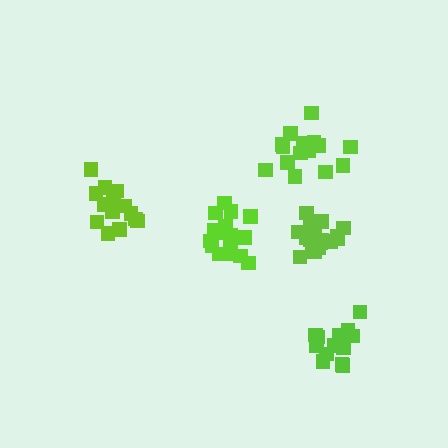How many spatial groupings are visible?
There are 5 spatial groupings.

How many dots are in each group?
Group 1: 17 dots, Group 2: 17 dots, Group 3: 18 dots, Group 4: 15 dots, Group 5: 16 dots (83 total).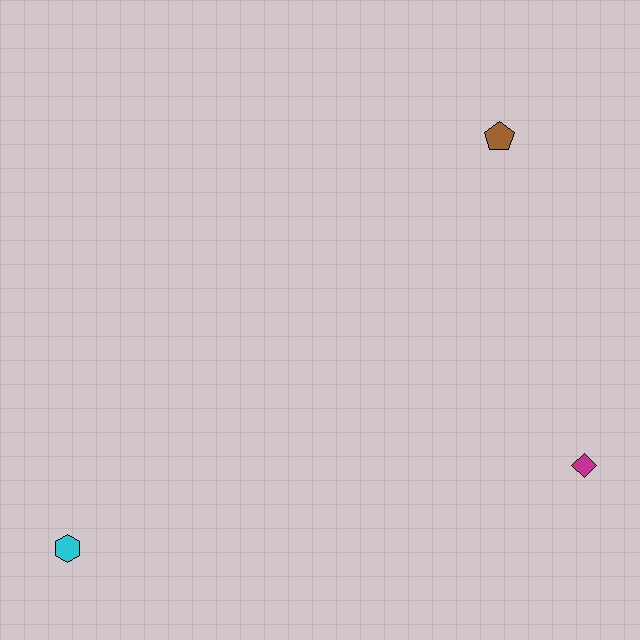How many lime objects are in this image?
There are no lime objects.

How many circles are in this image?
There are no circles.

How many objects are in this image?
There are 3 objects.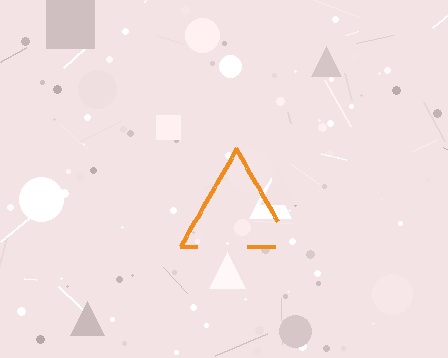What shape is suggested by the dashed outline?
The dashed outline suggests a triangle.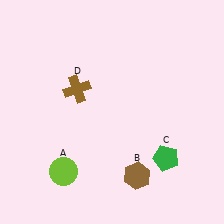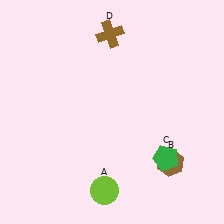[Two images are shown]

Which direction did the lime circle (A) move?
The lime circle (A) moved right.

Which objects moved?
The objects that moved are: the lime circle (A), the brown hexagon (B), the brown cross (D).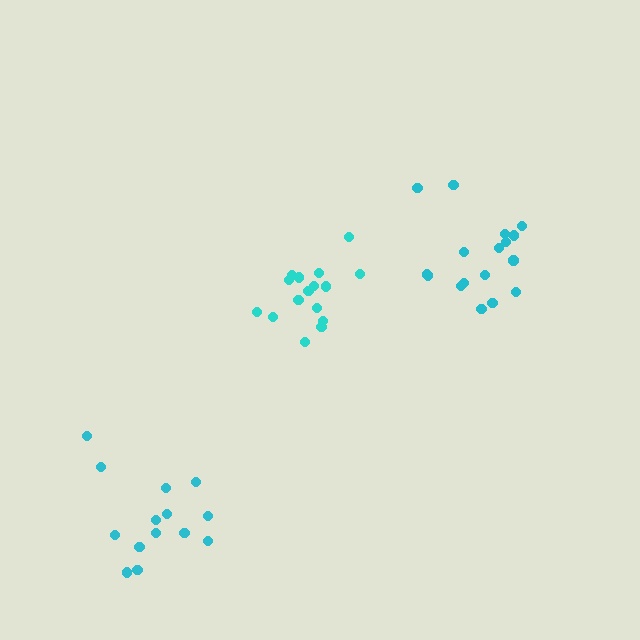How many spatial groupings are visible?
There are 3 spatial groupings.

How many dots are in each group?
Group 1: 17 dots, Group 2: 16 dots, Group 3: 14 dots (47 total).